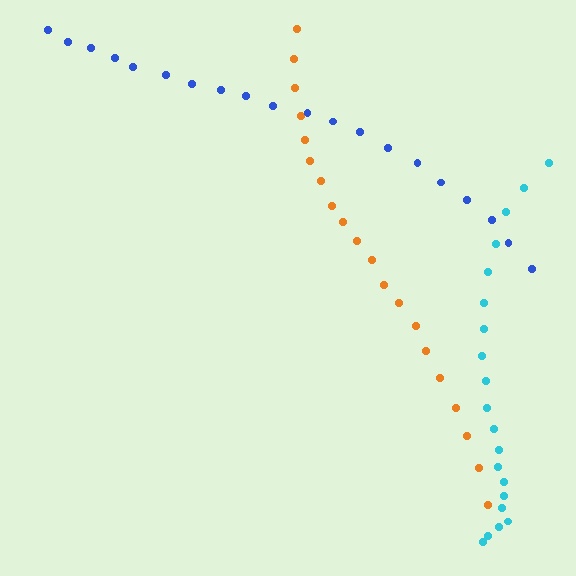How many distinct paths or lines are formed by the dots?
There are 3 distinct paths.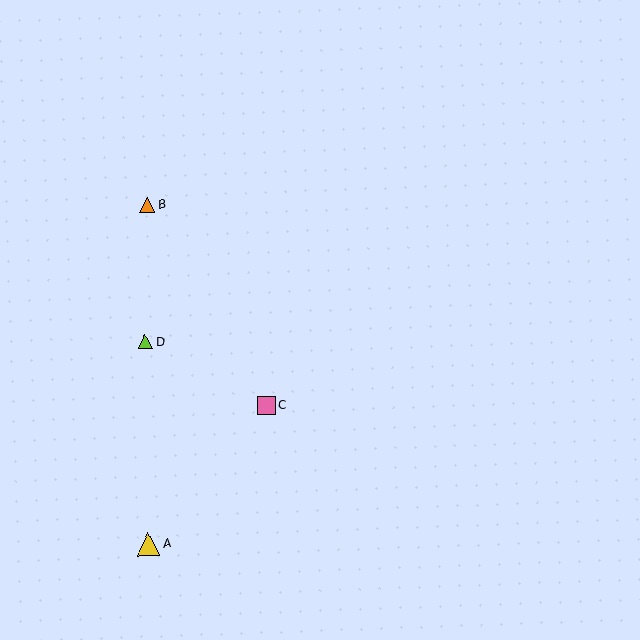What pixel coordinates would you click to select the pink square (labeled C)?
Click at (266, 406) to select the pink square C.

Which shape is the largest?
The yellow triangle (labeled A) is the largest.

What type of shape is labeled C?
Shape C is a pink square.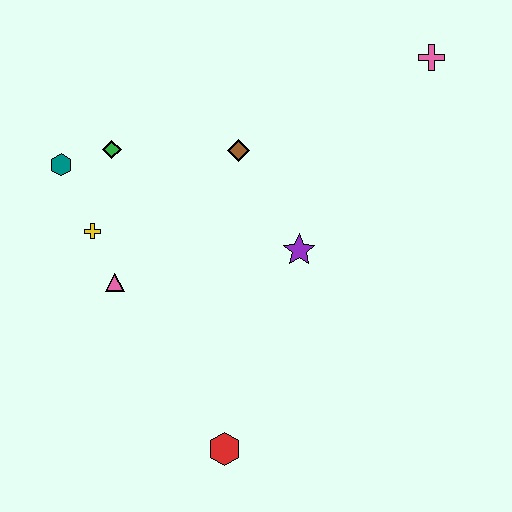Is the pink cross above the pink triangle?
Yes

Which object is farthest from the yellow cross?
The pink cross is farthest from the yellow cross.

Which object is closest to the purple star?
The brown diamond is closest to the purple star.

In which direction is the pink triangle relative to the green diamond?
The pink triangle is below the green diamond.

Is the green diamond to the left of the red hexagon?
Yes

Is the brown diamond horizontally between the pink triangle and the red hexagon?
No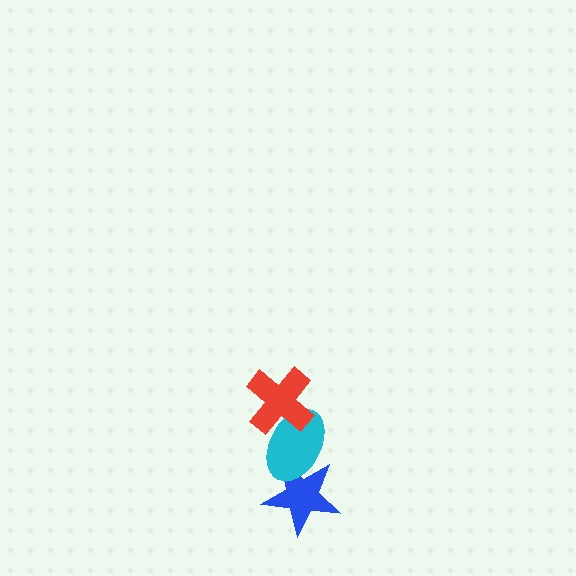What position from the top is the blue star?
The blue star is 3rd from the top.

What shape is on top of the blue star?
The cyan ellipse is on top of the blue star.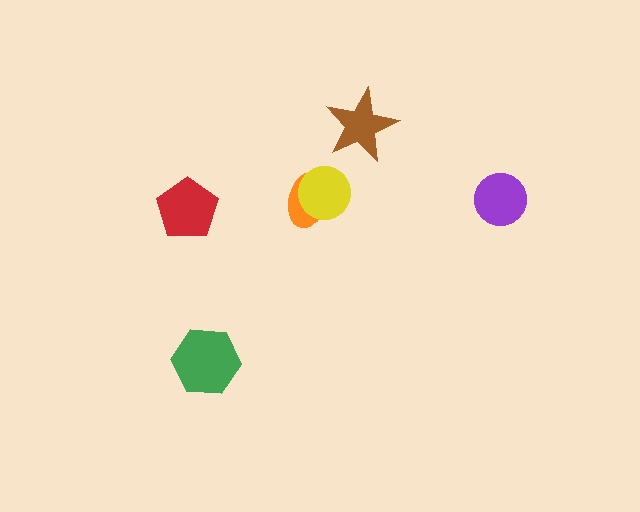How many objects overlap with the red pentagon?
0 objects overlap with the red pentagon.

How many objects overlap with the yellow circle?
1 object overlaps with the yellow circle.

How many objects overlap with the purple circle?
0 objects overlap with the purple circle.